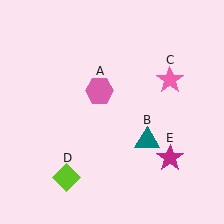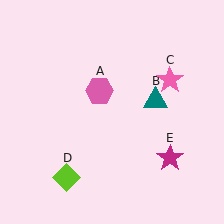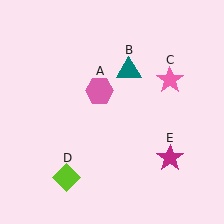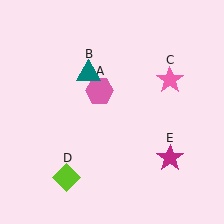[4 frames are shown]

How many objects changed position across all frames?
1 object changed position: teal triangle (object B).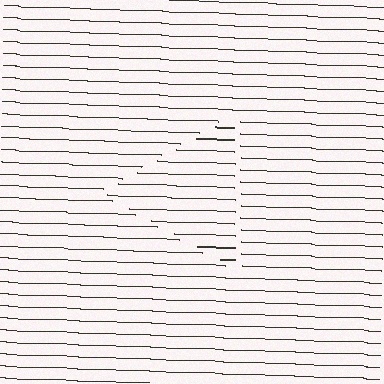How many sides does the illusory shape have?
3 sides — the line-ends trace a triangle.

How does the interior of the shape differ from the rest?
The interior of the shape contains the same grating, shifted by half a period — the contour is defined by the phase discontinuity where line-ends from the inner and outer gratings abut.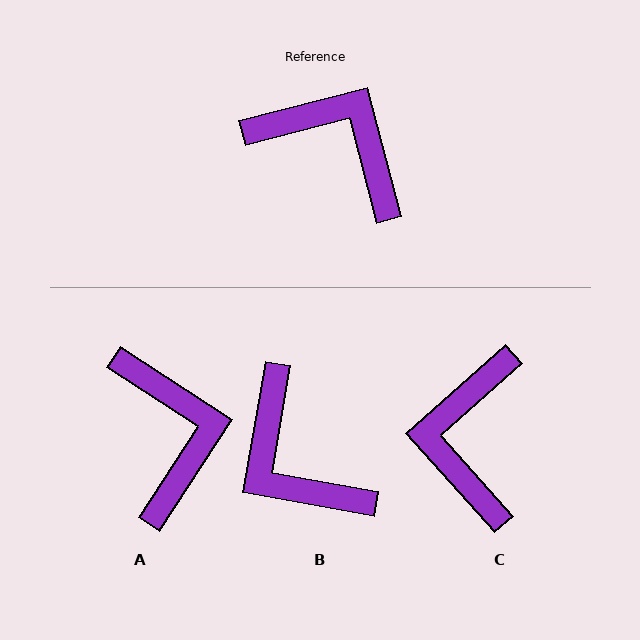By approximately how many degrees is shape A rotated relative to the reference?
Approximately 48 degrees clockwise.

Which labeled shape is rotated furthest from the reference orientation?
B, about 156 degrees away.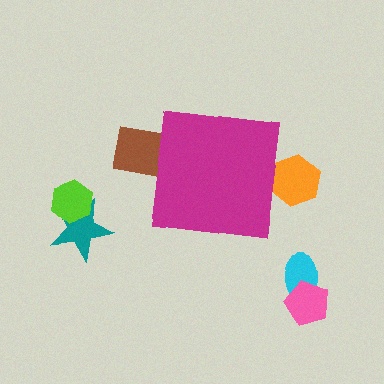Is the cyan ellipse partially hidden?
No, the cyan ellipse is fully visible.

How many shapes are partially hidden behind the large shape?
2 shapes are partially hidden.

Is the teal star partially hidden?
No, the teal star is fully visible.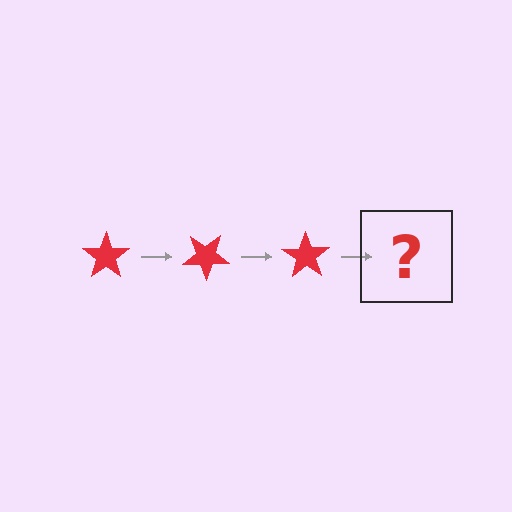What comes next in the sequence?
The next element should be a red star rotated 105 degrees.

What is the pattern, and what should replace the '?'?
The pattern is that the star rotates 35 degrees each step. The '?' should be a red star rotated 105 degrees.